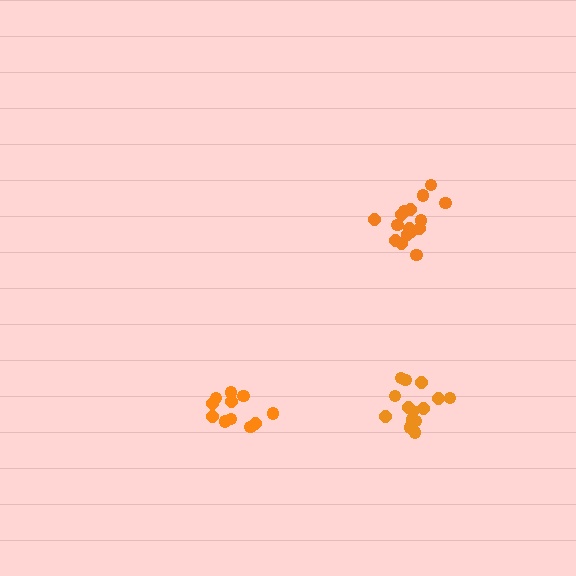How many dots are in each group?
Group 1: 16 dots, Group 2: 11 dots, Group 3: 14 dots (41 total).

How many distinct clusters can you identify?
There are 3 distinct clusters.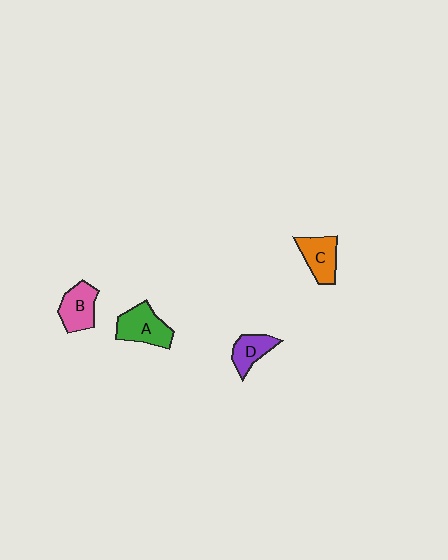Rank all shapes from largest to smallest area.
From largest to smallest: A (green), B (pink), C (orange), D (purple).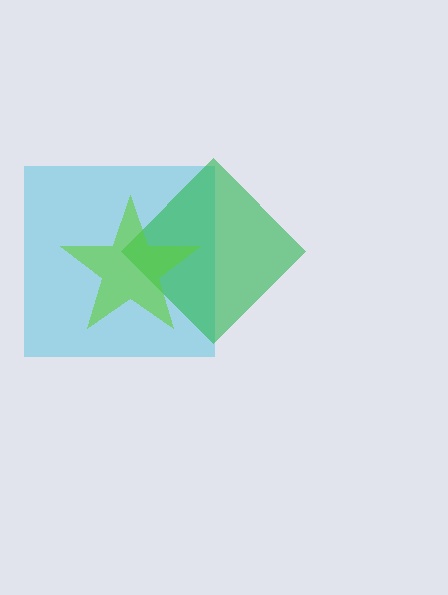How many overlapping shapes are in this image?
There are 3 overlapping shapes in the image.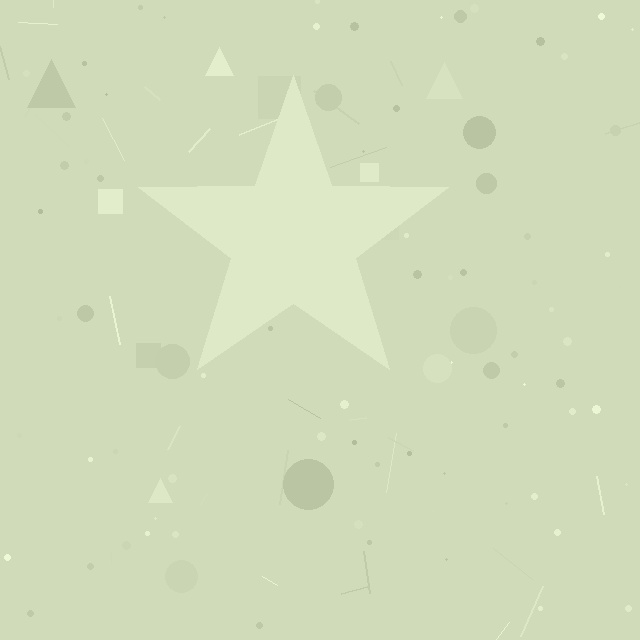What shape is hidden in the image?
A star is hidden in the image.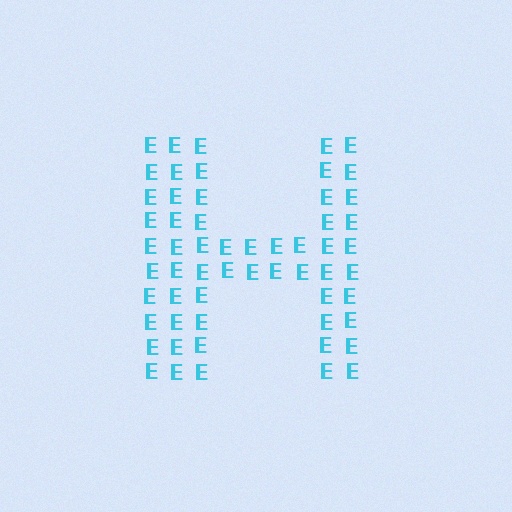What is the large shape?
The large shape is the letter H.